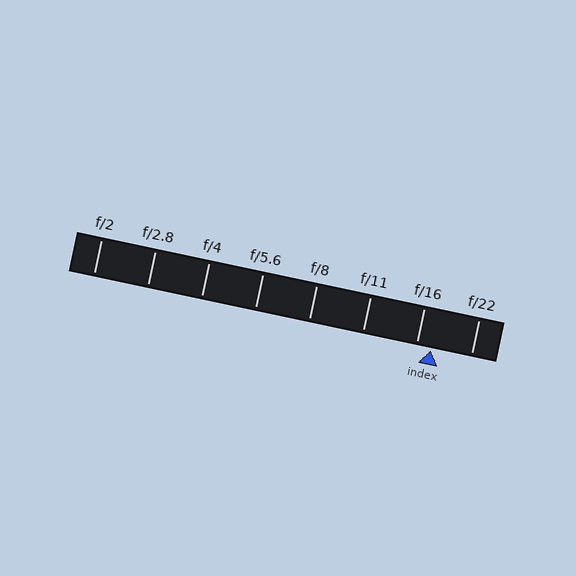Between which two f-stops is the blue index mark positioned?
The index mark is between f/16 and f/22.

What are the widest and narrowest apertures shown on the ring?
The widest aperture shown is f/2 and the narrowest is f/22.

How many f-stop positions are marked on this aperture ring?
There are 8 f-stop positions marked.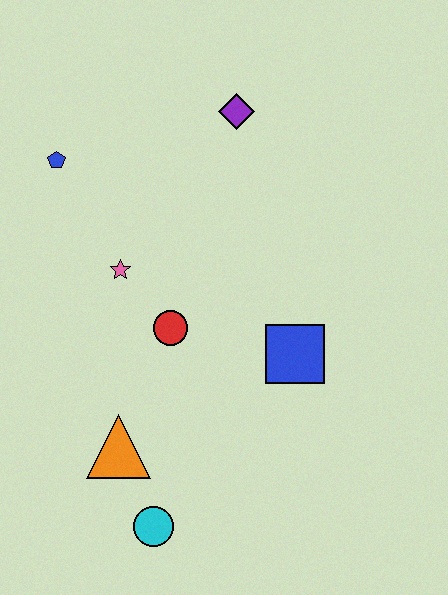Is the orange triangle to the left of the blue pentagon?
No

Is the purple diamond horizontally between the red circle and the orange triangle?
No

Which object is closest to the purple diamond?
The blue pentagon is closest to the purple diamond.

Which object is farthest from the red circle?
The purple diamond is farthest from the red circle.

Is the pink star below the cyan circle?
No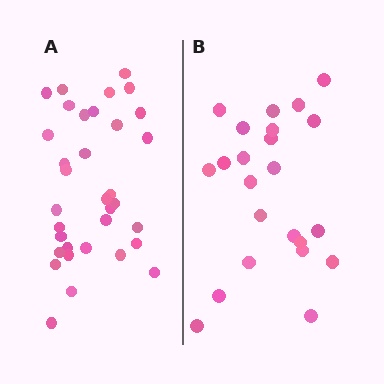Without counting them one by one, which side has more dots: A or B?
Region A (the left region) has more dots.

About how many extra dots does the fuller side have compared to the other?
Region A has roughly 12 or so more dots than region B.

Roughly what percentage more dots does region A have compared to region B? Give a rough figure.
About 50% more.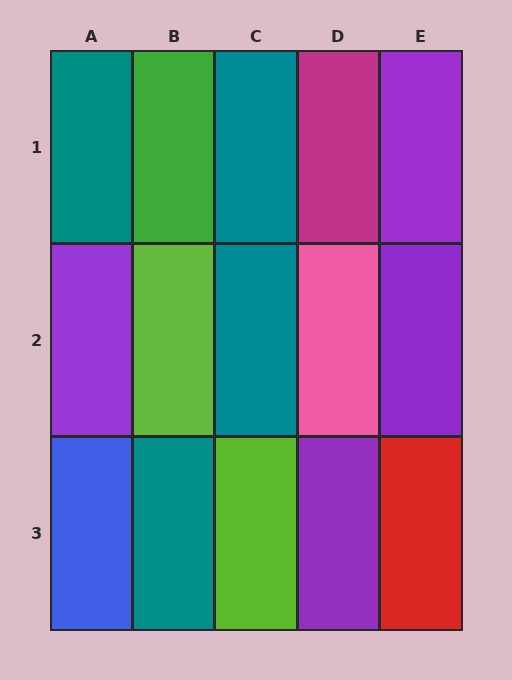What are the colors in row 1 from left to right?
Teal, green, teal, magenta, purple.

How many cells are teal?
4 cells are teal.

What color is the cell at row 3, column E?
Red.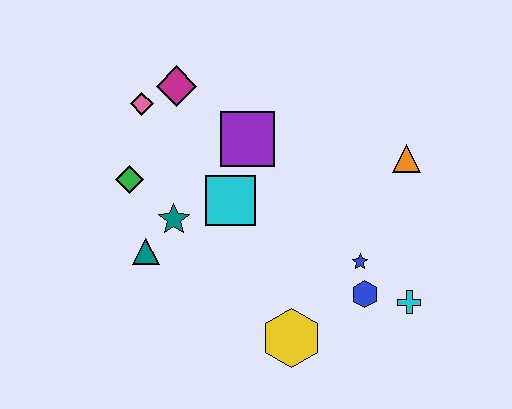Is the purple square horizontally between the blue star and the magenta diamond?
Yes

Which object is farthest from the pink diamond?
The cyan cross is farthest from the pink diamond.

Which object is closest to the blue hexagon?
The blue star is closest to the blue hexagon.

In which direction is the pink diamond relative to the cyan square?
The pink diamond is above the cyan square.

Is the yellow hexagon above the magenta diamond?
No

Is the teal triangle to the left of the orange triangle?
Yes